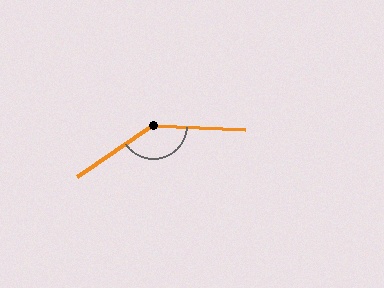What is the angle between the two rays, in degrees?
Approximately 143 degrees.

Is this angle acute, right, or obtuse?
It is obtuse.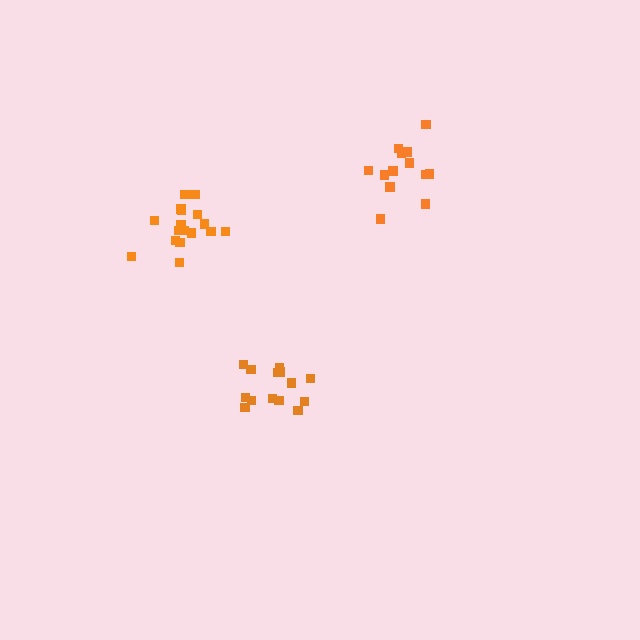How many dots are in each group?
Group 1: 13 dots, Group 2: 18 dots, Group 3: 14 dots (45 total).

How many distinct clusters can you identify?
There are 3 distinct clusters.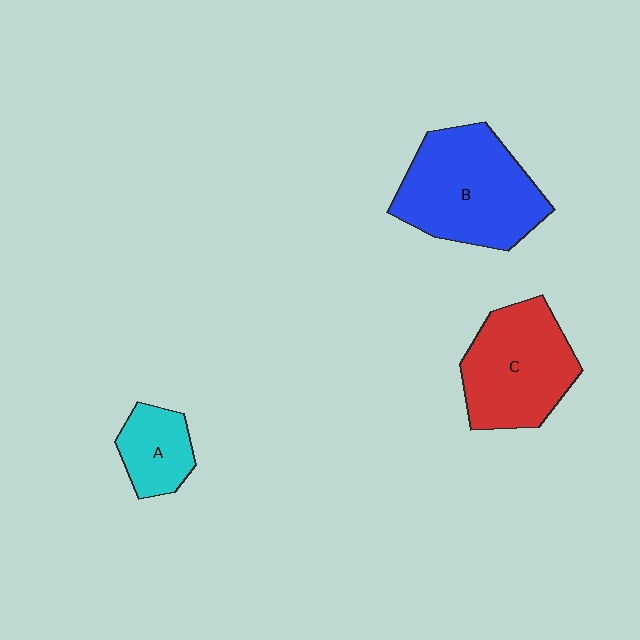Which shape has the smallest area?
Shape A (cyan).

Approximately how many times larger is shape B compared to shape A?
Approximately 2.5 times.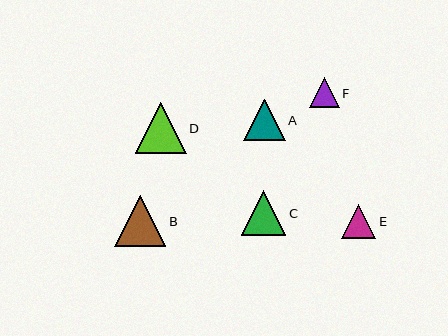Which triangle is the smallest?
Triangle F is the smallest with a size of approximately 30 pixels.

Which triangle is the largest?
Triangle B is the largest with a size of approximately 51 pixels.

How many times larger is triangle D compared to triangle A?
Triangle D is approximately 1.2 times the size of triangle A.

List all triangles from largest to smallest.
From largest to smallest: B, D, C, A, E, F.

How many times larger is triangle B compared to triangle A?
Triangle B is approximately 1.2 times the size of triangle A.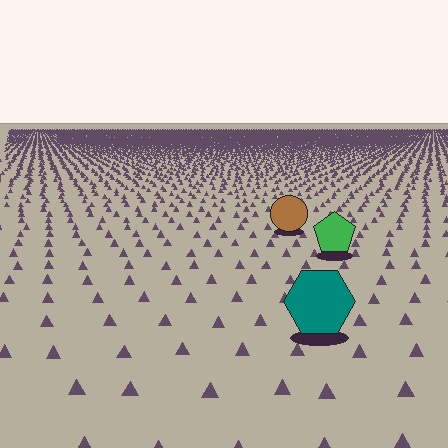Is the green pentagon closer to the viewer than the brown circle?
Yes. The green pentagon is closer — you can tell from the texture gradient: the ground texture is coarser near it.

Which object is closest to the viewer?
The teal hexagon is closest. The texture marks near it are larger and more spread out.